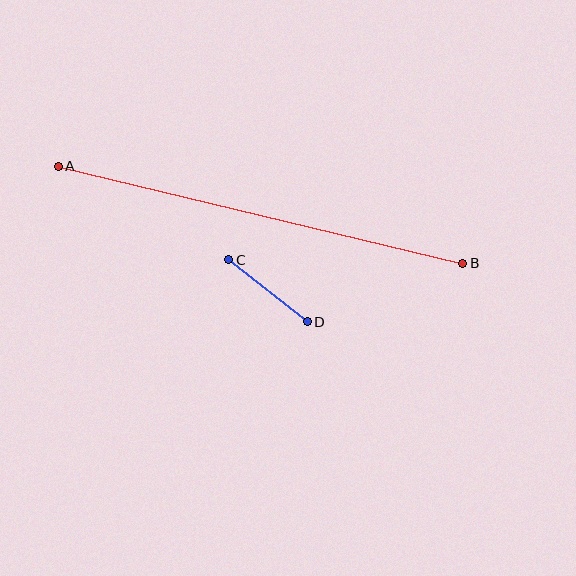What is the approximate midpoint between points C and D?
The midpoint is at approximately (268, 291) pixels.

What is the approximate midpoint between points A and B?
The midpoint is at approximately (260, 215) pixels.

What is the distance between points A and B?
The distance is approximately 416 pixels.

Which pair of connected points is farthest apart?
Points A and B are farthest apart.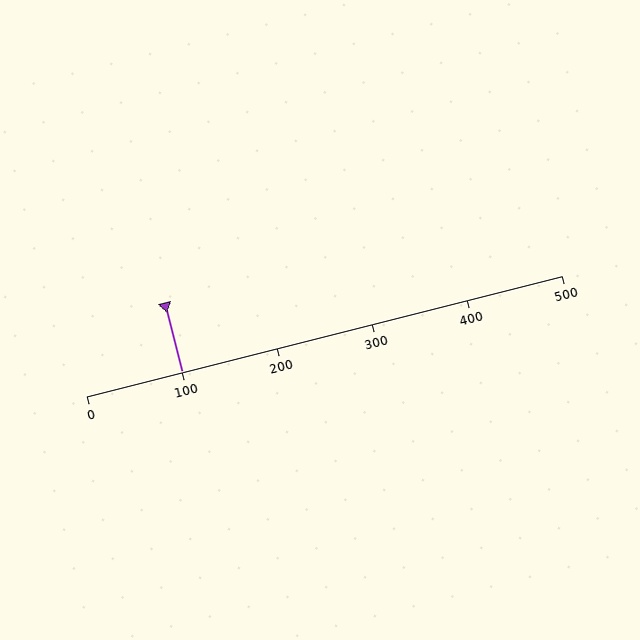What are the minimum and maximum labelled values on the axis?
The axis runs from 0 to 500.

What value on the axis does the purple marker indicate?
The marker indicates approximately 100.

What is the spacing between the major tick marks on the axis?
The major ticks are spaced 100 apart.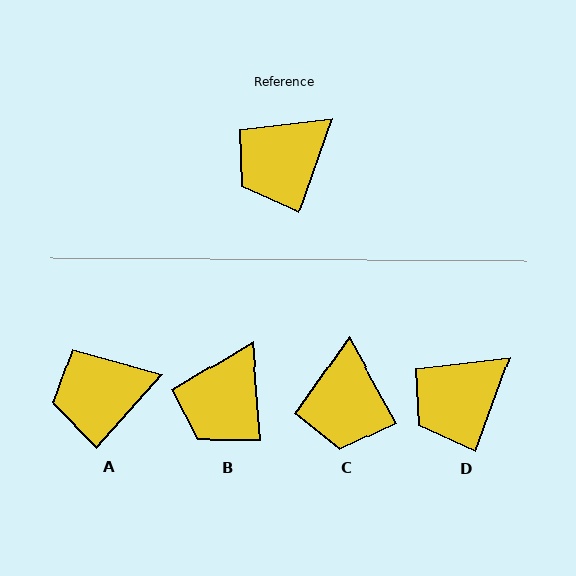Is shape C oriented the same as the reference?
No, it is off by about 49 degrees.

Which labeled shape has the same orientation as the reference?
D.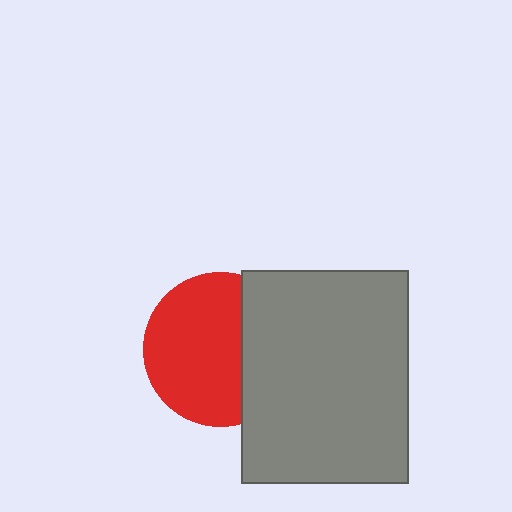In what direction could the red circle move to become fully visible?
The red circle could move left. That would shift it out from behind the gray rectangle entirely.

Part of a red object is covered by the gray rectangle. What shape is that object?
It is a circle.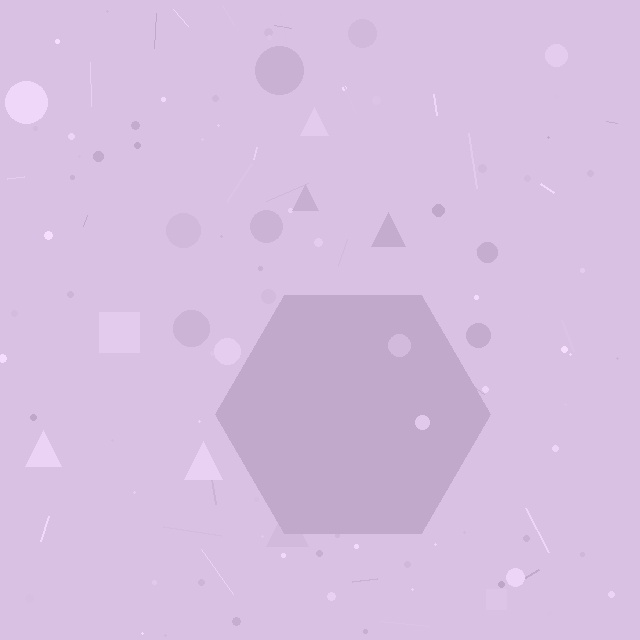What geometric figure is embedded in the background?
A hexagon is embedded in the background.